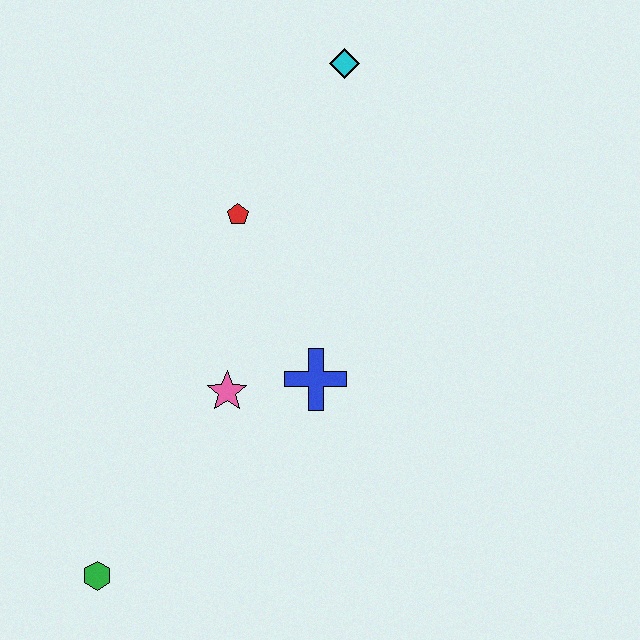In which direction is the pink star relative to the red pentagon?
The pink star is below the red pentagon.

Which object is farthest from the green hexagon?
The cyan diamond is farthest from the green hexagon.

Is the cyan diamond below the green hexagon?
No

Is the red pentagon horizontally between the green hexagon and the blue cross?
Yes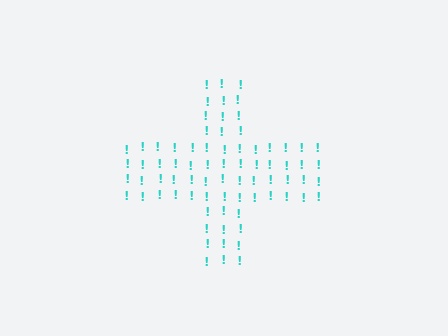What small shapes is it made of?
It is made of small exclamation marks.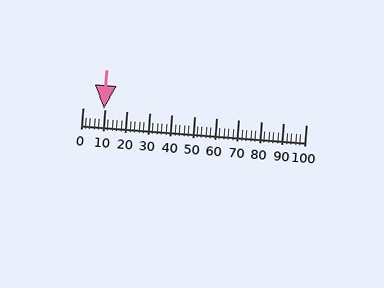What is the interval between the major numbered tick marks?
The major tick marks are spaced 10 units apart.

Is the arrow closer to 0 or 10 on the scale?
The arrow is closer to 10.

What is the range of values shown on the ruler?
The ruler shows values from 0 to 100.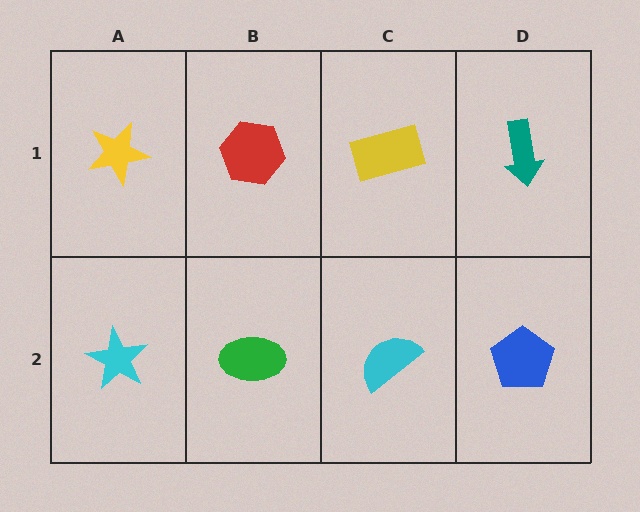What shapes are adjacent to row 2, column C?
A yellow rectangle (row 1, column C), a green ellipse (row 2, column B), a blue pentagon (row 2, column D).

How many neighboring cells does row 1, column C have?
3.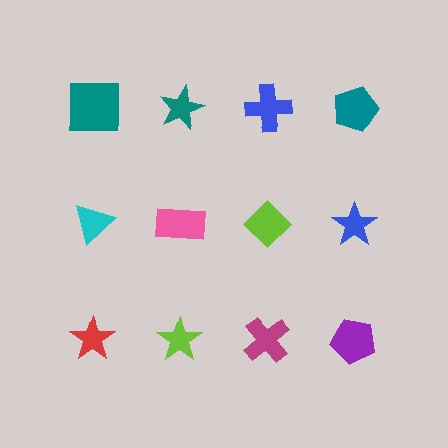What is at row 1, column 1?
A teal square.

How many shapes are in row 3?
4 shapes.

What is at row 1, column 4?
A teal pentagon.